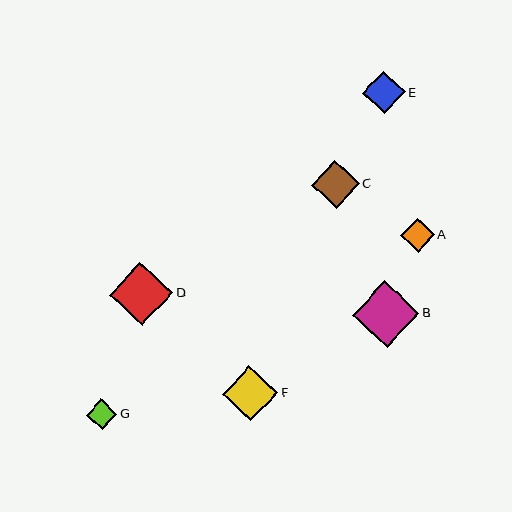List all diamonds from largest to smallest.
From largest to smallest: B, D, F, C, E, A, G.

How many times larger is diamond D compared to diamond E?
Diamond D is approximately 1.5 times the size of diamond E.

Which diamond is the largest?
Diamond B is the largest with a size of approximately 66 pixels.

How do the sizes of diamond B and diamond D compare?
Diamond B and diamond D are approximately the same size.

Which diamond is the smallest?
Diamond G is the smallest with a size of approximately 30 pixels.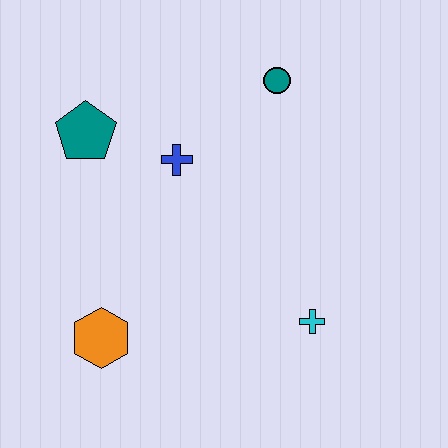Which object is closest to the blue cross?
The teal pentagon is closest to the blue cross.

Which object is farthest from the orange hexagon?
The teal circle is farthest from the orange hexagon.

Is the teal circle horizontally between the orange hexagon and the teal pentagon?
No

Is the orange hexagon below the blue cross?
Yes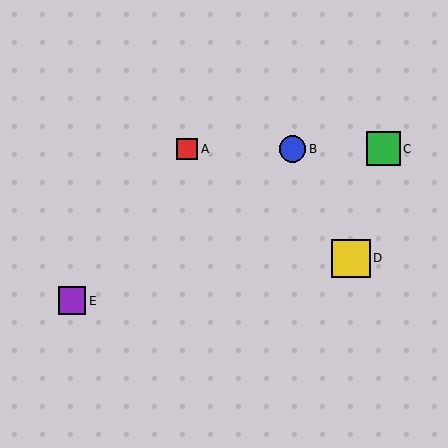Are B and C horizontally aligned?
Yes, both are at y≈149.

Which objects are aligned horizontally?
Objects A, B, C are aligned horizontally.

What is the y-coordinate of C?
Object C is at y≈149.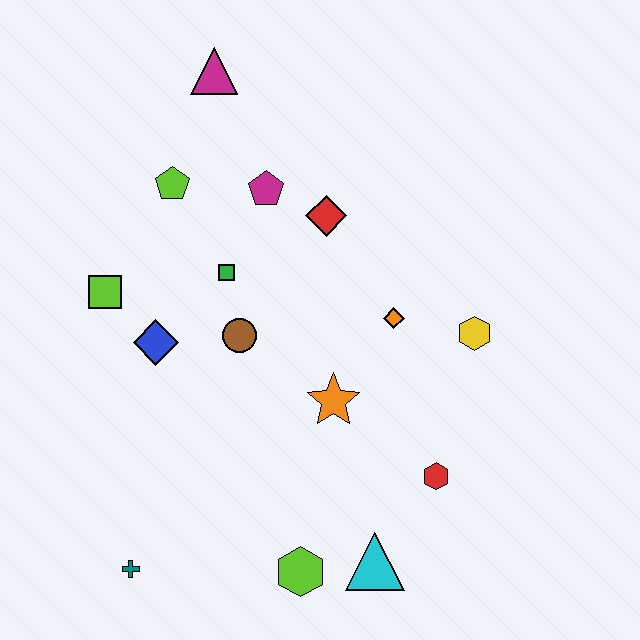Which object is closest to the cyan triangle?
The lime hexagon is closest to the cyan triangle.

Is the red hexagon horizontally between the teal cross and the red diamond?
No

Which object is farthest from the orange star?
The magenta triangle is farthest from the orange star.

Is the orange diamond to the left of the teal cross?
No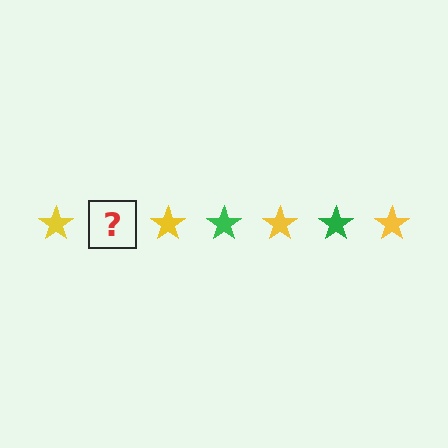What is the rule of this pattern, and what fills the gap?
The rule is that the pattern cycles through yellow, green stars. The gap should be filled with a green star.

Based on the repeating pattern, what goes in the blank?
The blank should be a green star.